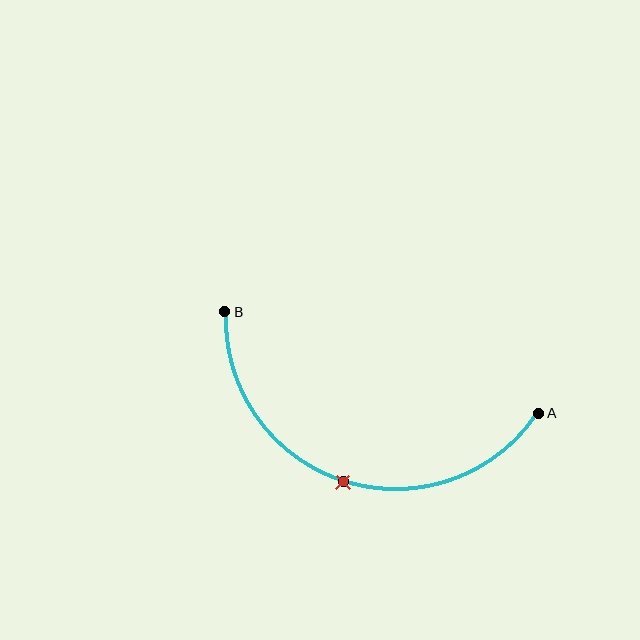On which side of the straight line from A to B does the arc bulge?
The arc bulges below the straight line connecting A and B.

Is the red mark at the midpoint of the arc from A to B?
Yes. The red mark lies on the arc at equal arc-length from both A and B — it is the arc midpoint.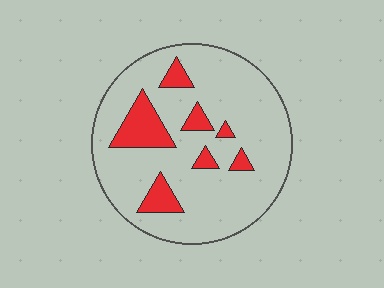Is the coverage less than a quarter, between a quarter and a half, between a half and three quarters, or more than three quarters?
Less than a quarter.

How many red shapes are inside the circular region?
7.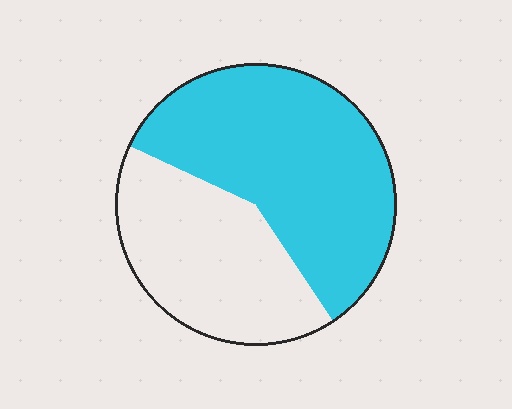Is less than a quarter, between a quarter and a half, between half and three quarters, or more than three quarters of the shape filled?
Between half and three quarters.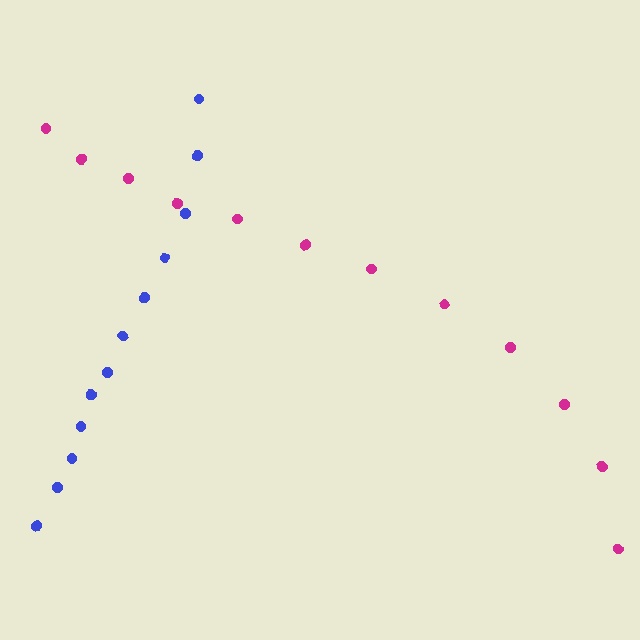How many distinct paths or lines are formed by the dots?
There are 2 distinct paths.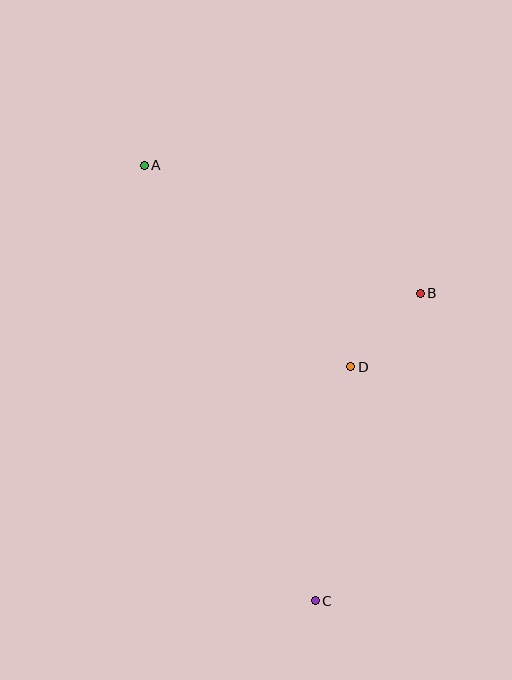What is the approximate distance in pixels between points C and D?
The distance between C and D is approximately 236 pixels.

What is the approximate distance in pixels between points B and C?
The distance between B and C is approximately 325 pixels.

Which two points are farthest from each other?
Points A and C are farthest from each other.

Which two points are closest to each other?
Points B and D are closest to each other.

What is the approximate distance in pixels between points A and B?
The distance between A and B is approximately 305 pixels.